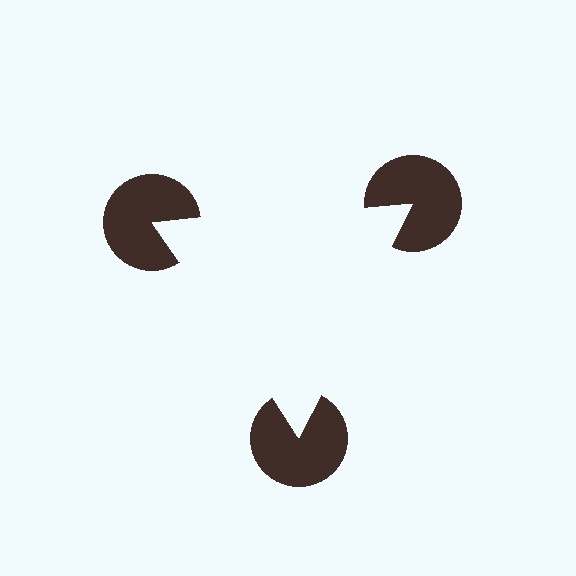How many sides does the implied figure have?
3 sides.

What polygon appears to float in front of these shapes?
An illusory triangle — its edges are inferred from the aligned wedge cuts in the pac-man discs, not physically drawn.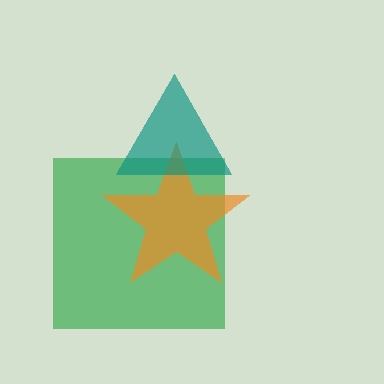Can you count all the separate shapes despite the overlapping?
Yes, there are 3 separate shapes.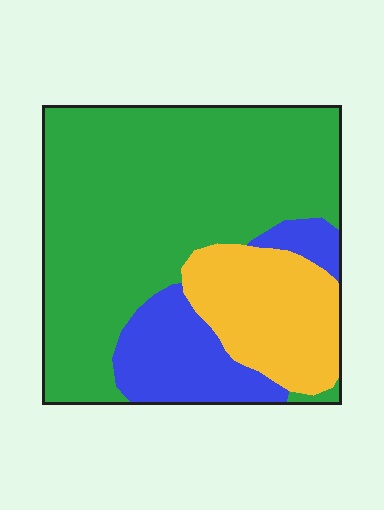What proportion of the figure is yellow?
Yellow covers roughly 20% of the figure.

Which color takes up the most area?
Green, at roughly 65%.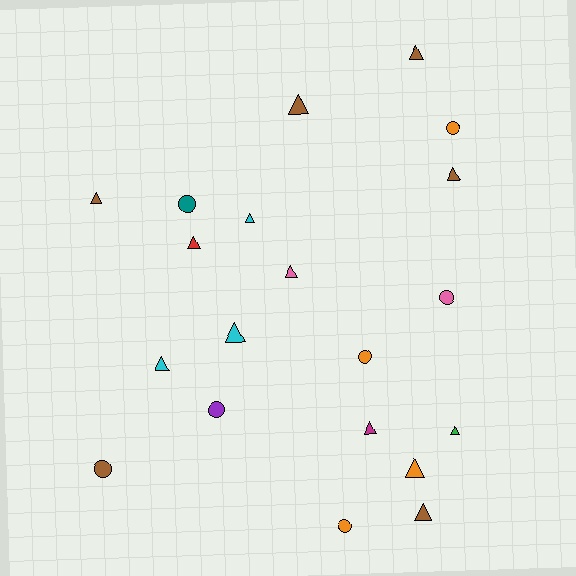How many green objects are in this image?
There is 1 green object.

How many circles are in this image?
There are 7 circles.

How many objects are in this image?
There are 20 objects.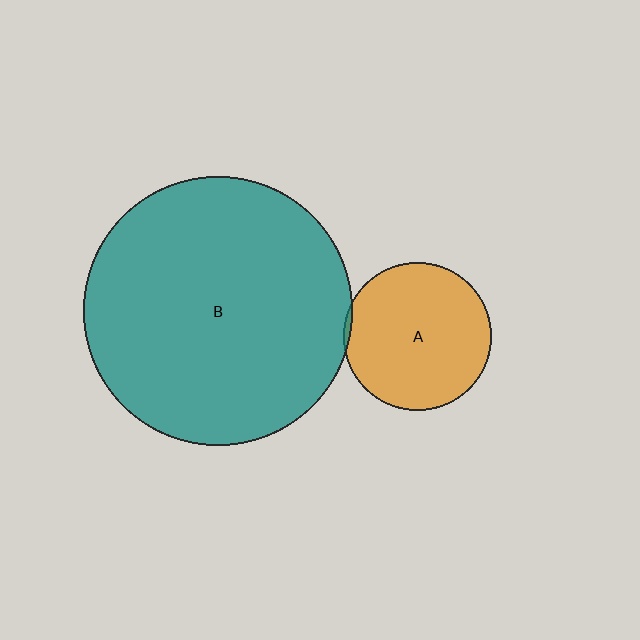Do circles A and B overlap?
Yes.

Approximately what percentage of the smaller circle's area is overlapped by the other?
Approximately 5%.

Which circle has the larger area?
Circle B (teal).